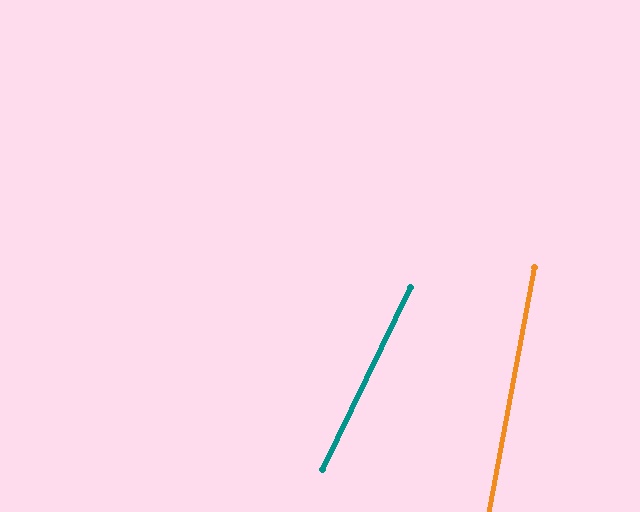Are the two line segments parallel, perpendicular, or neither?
Neither parallel nor perpendicular — they differ by about 15°.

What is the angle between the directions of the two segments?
Approximately 15 degrees.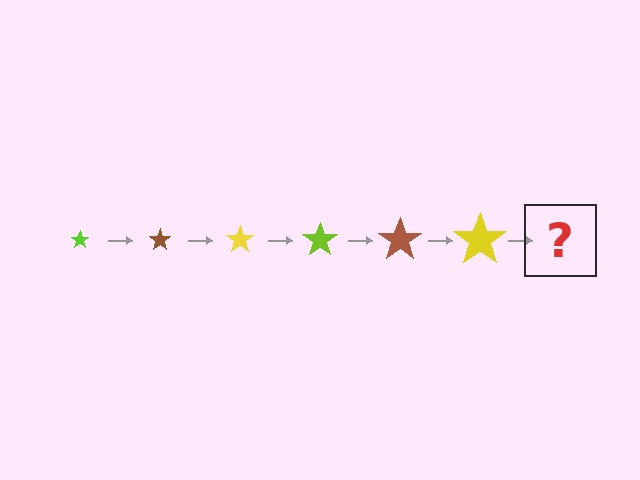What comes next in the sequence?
The next element should be a lime star, larger than the previous one.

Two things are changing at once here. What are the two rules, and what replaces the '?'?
The two rules are that the star grows larger each step and the color cycles through lime, brown, and yellow. The '?' should be a lime star, larger than the previous one.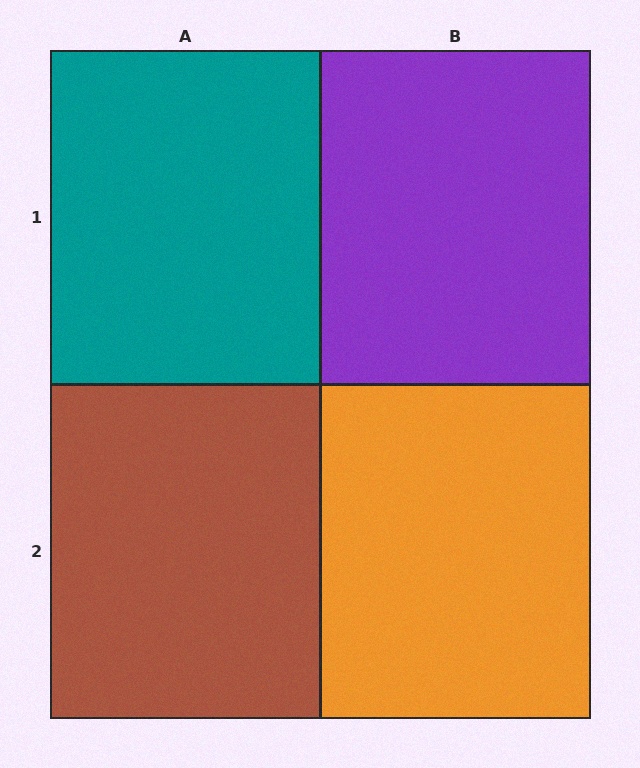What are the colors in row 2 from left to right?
Brown, orange.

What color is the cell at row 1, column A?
Teal.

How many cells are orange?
1 cell is orange.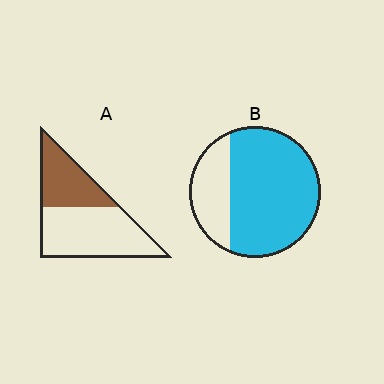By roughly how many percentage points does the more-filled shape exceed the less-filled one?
By roughly 35 percentage points (B over A).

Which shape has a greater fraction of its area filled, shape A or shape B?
Shape B.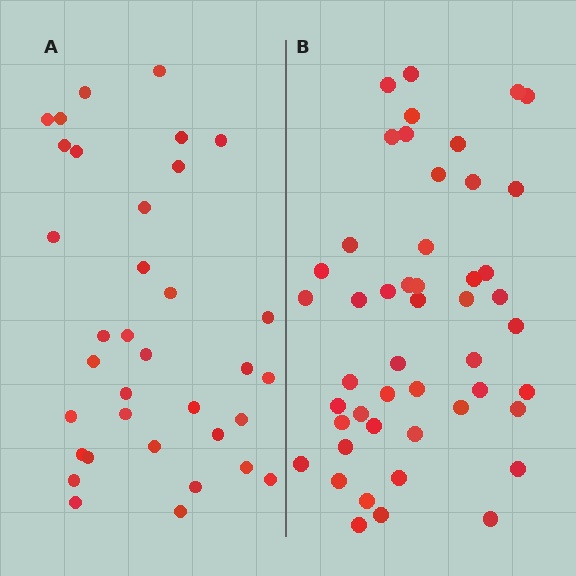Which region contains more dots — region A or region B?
Region B (the right region) has more dots.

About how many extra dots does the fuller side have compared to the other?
Region B has approximately 15 more dots than region A.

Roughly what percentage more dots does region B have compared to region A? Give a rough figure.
About 35% more.